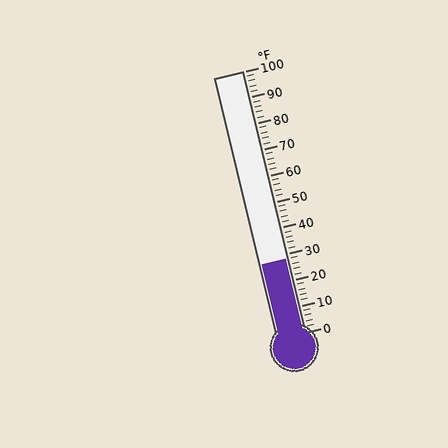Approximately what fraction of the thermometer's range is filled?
The thermometer is filled to approximately 30% of its range.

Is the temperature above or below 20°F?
The temperature is above 20°F.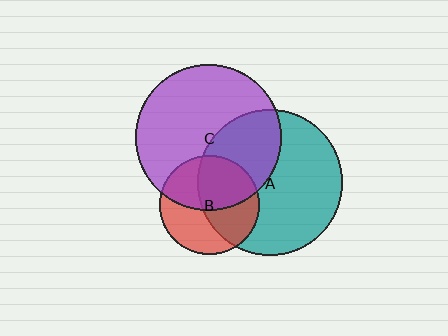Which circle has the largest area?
Circle A (teal).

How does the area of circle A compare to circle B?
Approximately 2.1 times.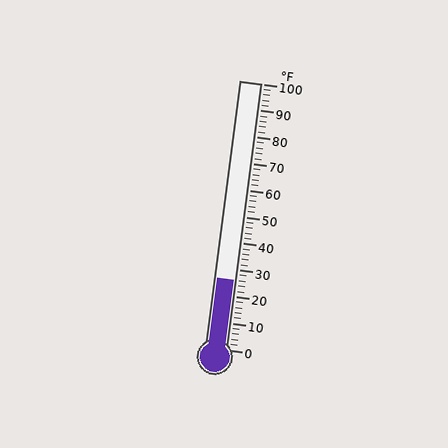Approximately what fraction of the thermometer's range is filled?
The thermometer is filled to approximately 25% of its range.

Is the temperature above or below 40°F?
The temperature is below 40°F.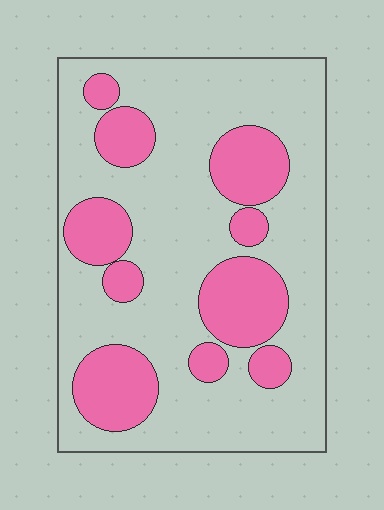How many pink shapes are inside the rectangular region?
10.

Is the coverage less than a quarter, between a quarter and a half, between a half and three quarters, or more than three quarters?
Between a quarter and a half.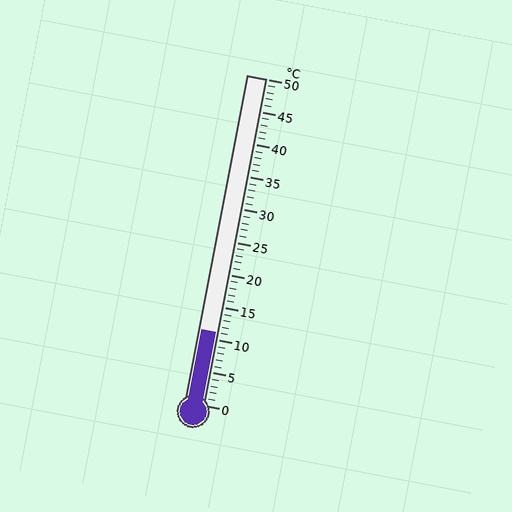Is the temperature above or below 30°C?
The temperature is below 30°C.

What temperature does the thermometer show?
The thermometer shows approximately 11°C.